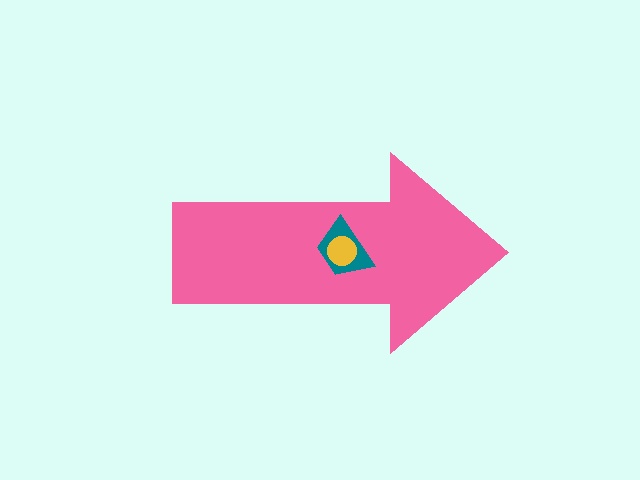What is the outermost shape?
The pink arrow.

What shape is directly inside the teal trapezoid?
The yellow circle.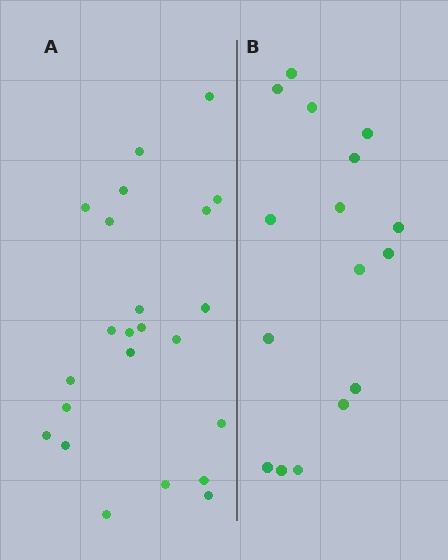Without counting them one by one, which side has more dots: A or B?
Region A (the left region) has more dots.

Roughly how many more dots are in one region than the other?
Region A has roughly 8 or so more dots than region B.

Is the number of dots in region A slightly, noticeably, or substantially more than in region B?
Region A has noticeably more, but not dramatically so. The ratio is roughly 1.4 to 1.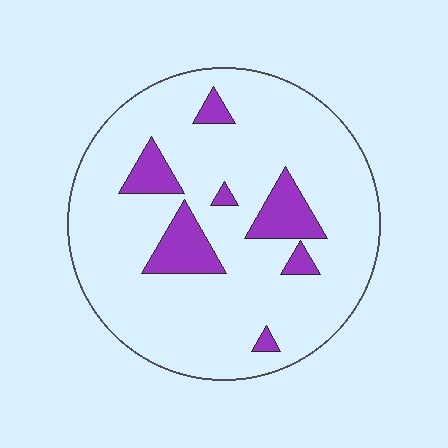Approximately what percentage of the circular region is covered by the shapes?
Approximately 15%.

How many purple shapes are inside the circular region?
7.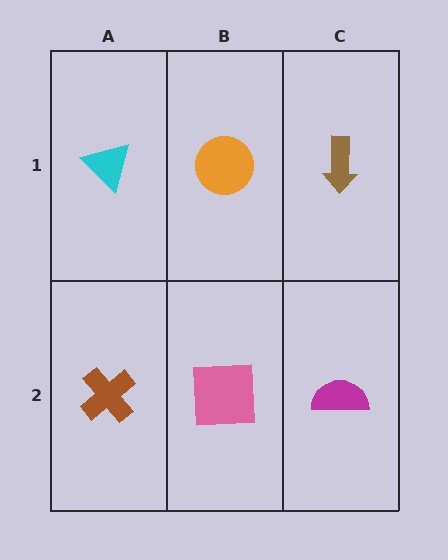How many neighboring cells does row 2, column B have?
3.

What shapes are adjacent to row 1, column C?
A magenta semicircle (row 2, column C), an orange circle (row 1, column B).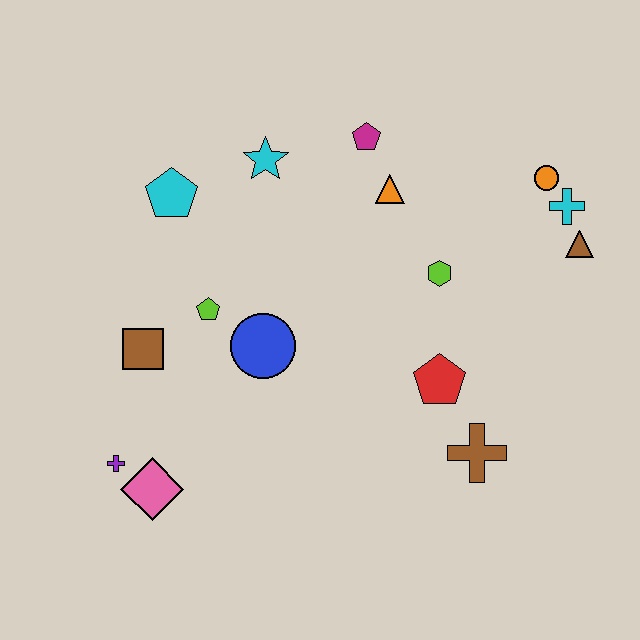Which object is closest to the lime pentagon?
The blue circle is closest to the lime pentagon.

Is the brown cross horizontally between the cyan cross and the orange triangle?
Yes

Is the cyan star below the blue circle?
No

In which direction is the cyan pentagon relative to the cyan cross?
The cyan pentagon is to the left of the cyan cross.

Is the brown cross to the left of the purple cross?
No